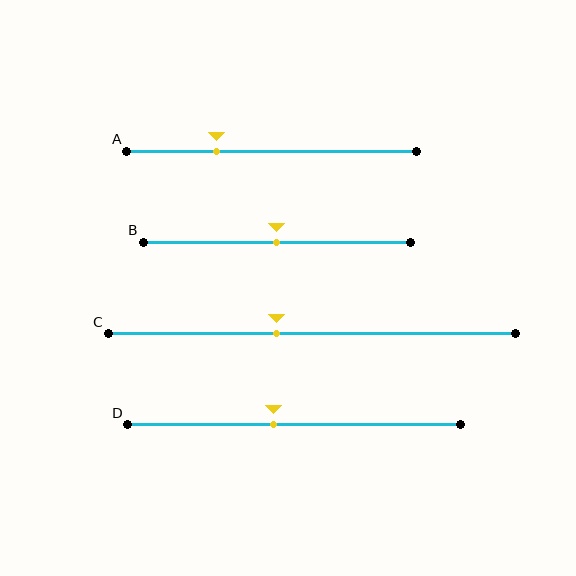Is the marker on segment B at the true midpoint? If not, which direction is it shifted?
Yes, the marker on segment B is at the true midpoint.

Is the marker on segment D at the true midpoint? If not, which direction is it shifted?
No, the marker on segment D is shifted to the left by about 6% of the segment length.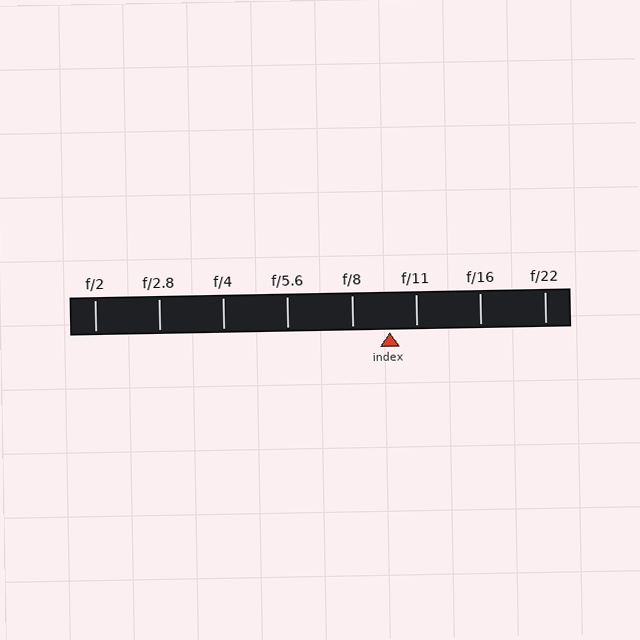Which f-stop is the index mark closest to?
The index mark is closest to f/11.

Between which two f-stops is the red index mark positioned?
The index mark is between f/8 and f/11.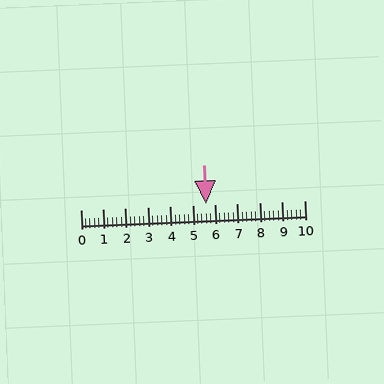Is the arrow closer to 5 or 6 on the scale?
The arrow is closer to 6.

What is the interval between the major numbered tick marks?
The major tick marks are spaced 1 units apart.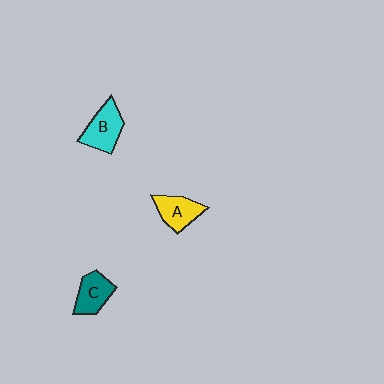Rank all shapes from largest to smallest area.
From largest to smallest: B (cyan), A (yellow), C (teal).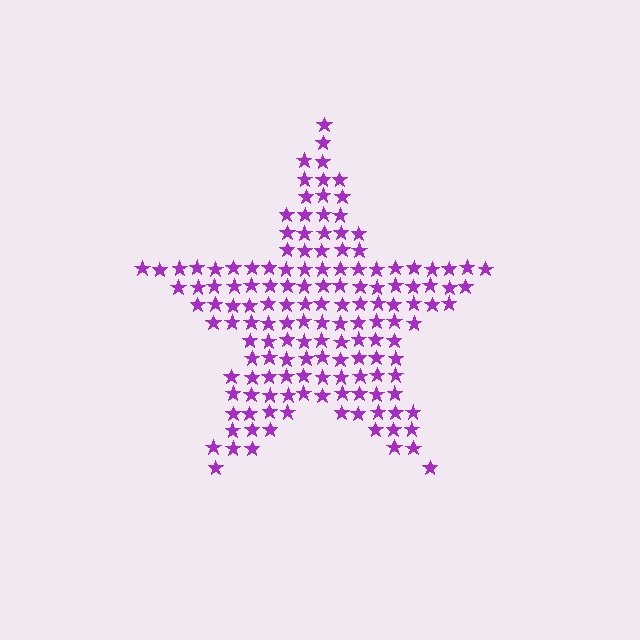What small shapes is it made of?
It is made of small stars.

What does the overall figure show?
The overall figure shows a star.